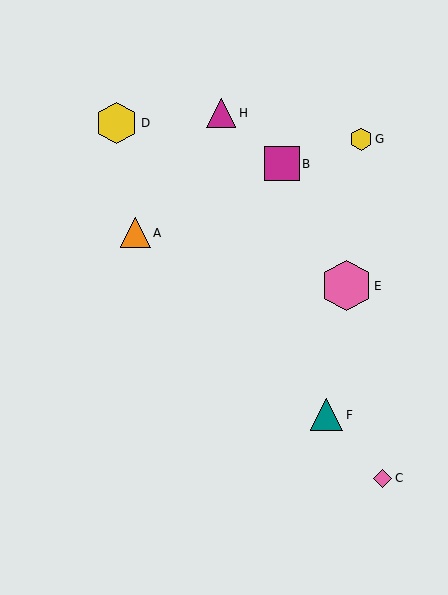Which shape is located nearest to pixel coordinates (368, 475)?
The pink diamond (labeled C) at (383, 478) is nearest to that location.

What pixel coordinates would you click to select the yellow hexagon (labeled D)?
Click at (117, 123) to select the yellow hexagon D.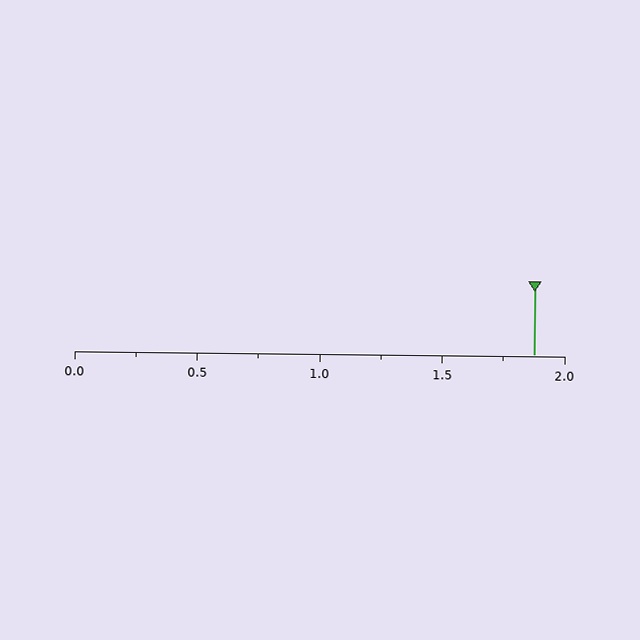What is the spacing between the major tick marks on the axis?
The major ticks are spaced 0.5 apart.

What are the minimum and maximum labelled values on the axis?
The axis runs from 0.0 to 2.0.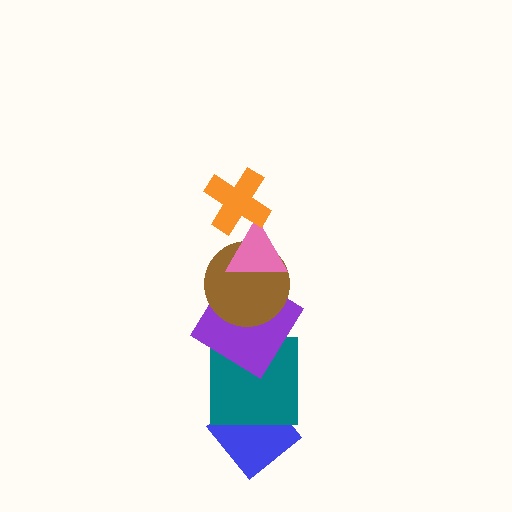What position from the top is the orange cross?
The orange cross is 1st from the top.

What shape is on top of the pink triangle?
The orange cross is on top of the pink triangle.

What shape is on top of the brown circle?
The pink triangle is on top of the brown circle.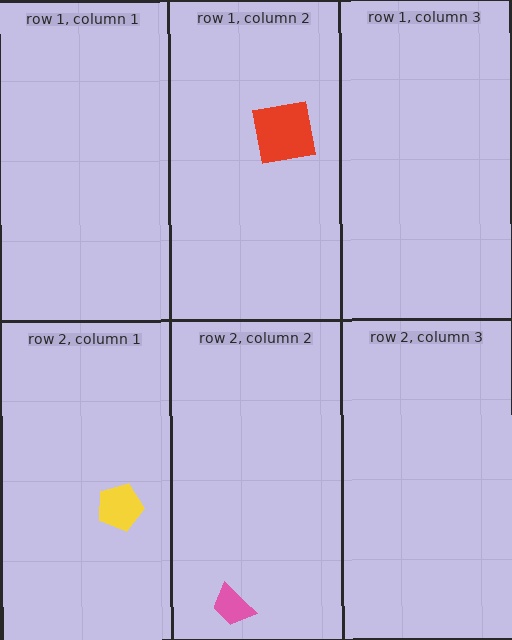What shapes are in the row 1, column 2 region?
The red square.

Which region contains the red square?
The row 1, column 2 region.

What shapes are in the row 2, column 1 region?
The yellow pentagon.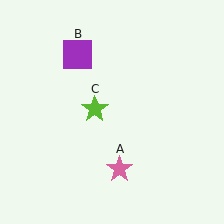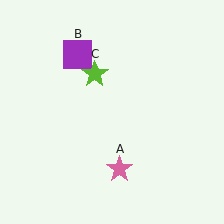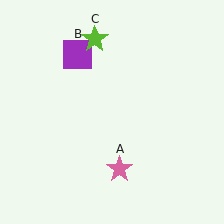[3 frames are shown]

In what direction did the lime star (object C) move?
The lime star (object C) moved up.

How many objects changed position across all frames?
1 object changed position: lime star (object C).